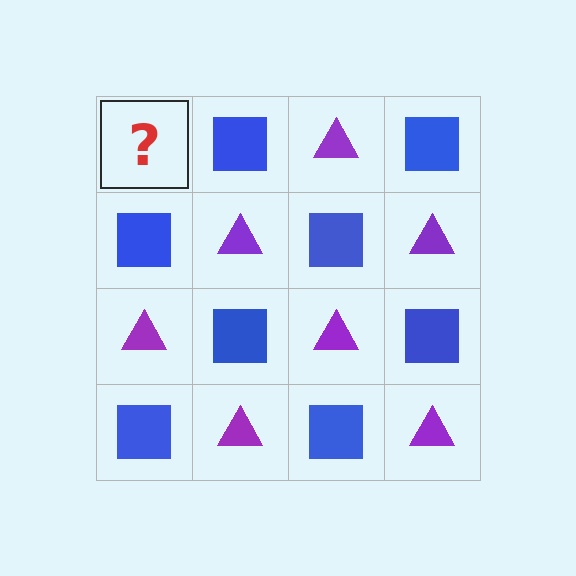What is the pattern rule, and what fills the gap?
The rule is that it alternates purple triangle and blue square in a checkerboard pattern. The gap should be filled with a purple triangle.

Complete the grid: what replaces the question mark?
The question mark should be replaced with a purple triangle.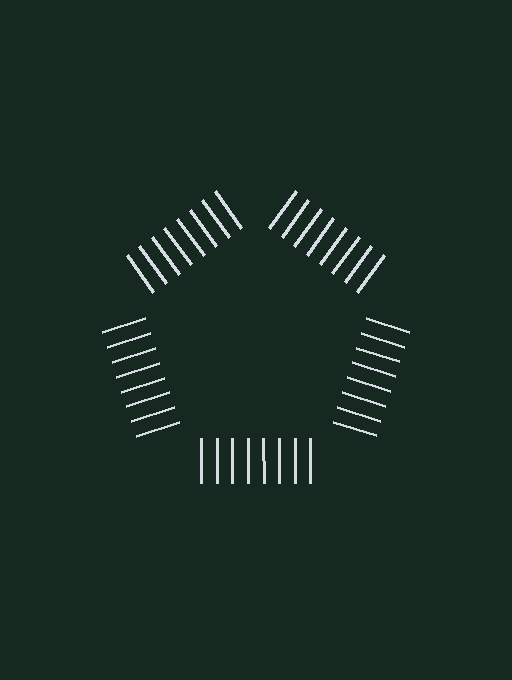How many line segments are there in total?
40 — 8 along each of the 5 edges.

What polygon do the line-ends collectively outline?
An illusory pentagon — the line segments terminate on its edges but no continuous stroke is drawn.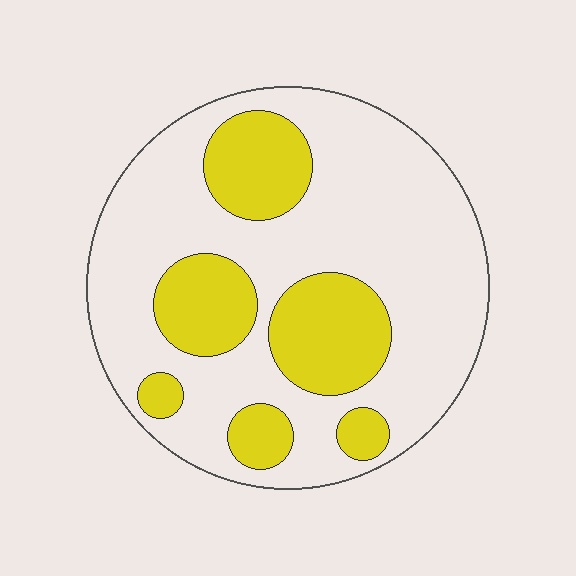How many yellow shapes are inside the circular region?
6.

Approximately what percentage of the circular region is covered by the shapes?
Approximately 30%.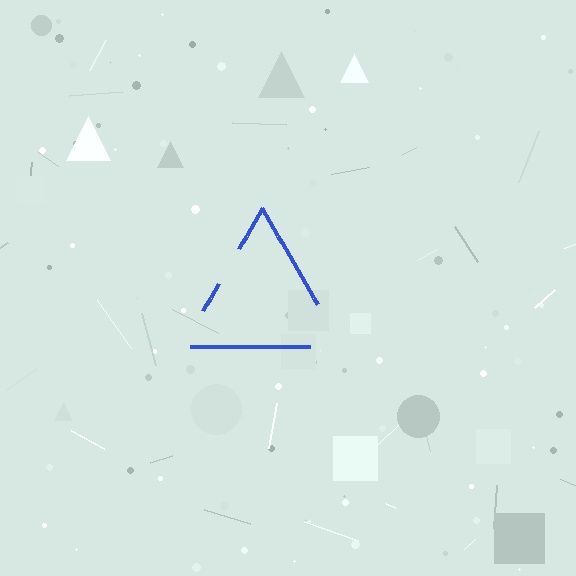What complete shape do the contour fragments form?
The contour fragments form a triangle.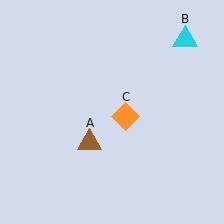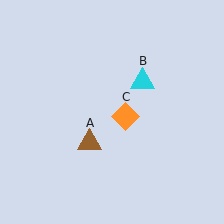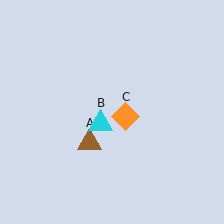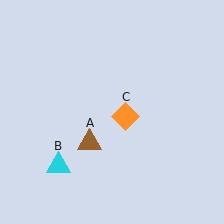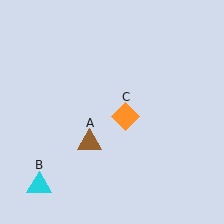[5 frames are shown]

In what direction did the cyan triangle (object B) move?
The cyan triangle (object B) moved down and to the left.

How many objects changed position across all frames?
1 object changed position: cyan triangle (object B).